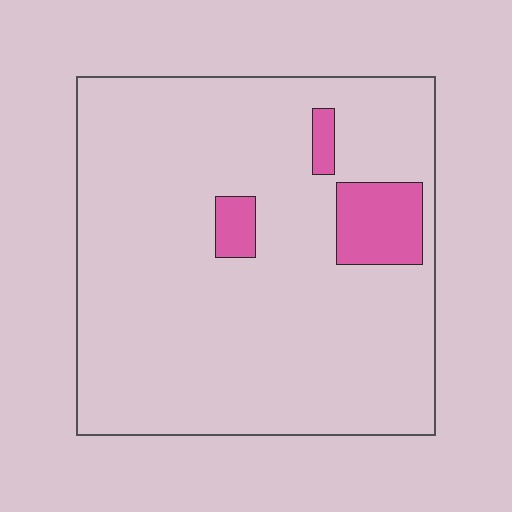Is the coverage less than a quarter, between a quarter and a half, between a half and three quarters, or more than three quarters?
Less than a quarter.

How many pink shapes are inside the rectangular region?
3.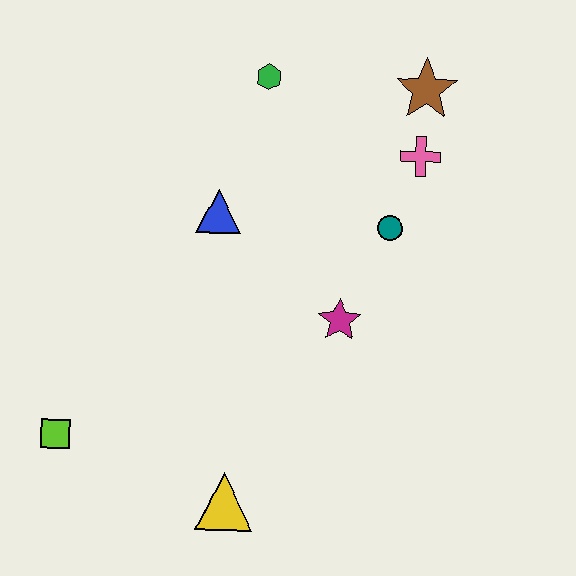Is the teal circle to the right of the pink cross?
No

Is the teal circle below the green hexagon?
Yes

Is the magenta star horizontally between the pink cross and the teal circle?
No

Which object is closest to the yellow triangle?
The lime square is closest to the yellow triangle.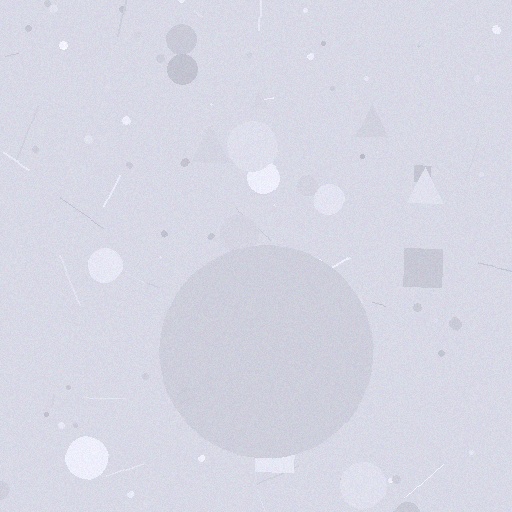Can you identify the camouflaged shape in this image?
The camouflaged shape is a circle.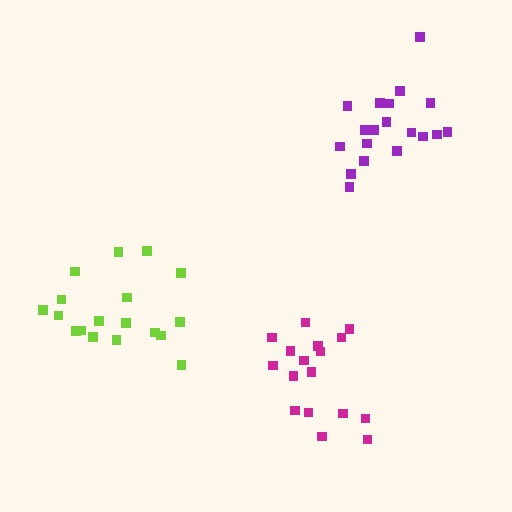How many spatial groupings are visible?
There are 3 spatial groupings.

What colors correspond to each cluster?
The clusters are colored: lime, magenta, purple.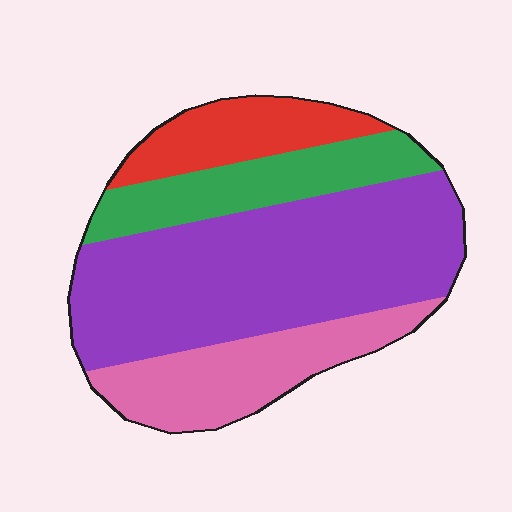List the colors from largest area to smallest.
From largest to smallest: purple, pink, green, red.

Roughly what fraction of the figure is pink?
Pink covers 20% of the figure.